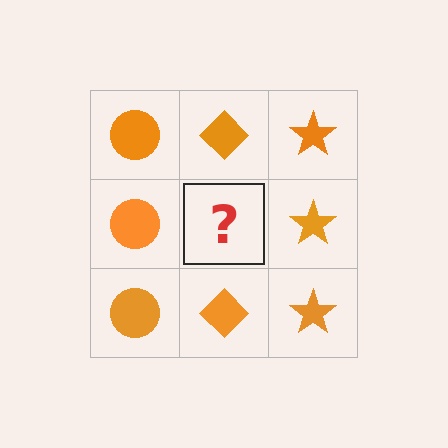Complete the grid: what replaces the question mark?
The question mark should be replaced with an orange diamond.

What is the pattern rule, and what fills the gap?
The rule is that each column has a consistent shape. The gap should be filled with an orange diamond.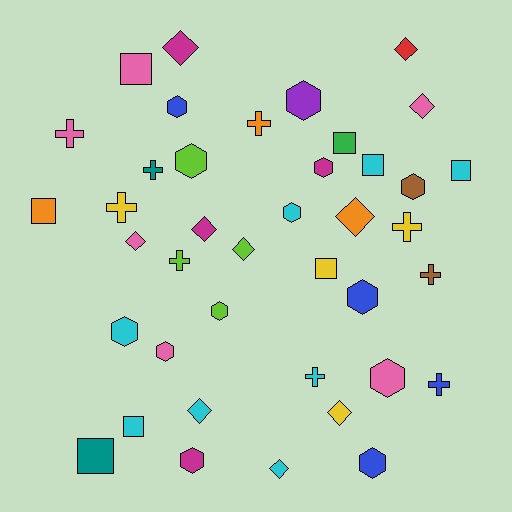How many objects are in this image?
There are 40 objects.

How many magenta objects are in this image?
There are 4 magenta objects.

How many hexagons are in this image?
There are 13 hexagons.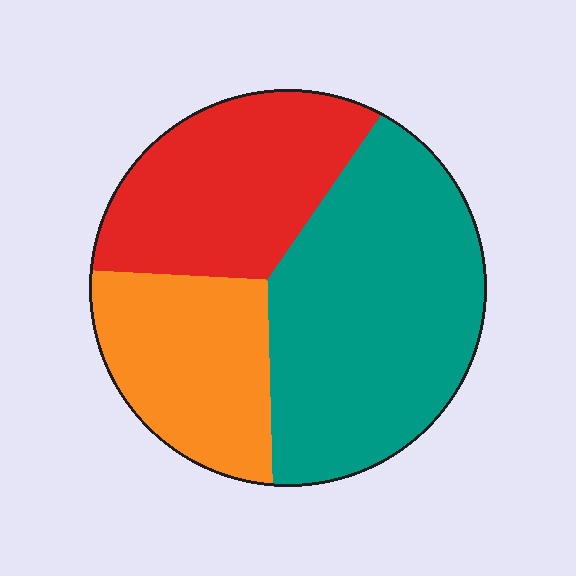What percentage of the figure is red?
Red covers around 30% of the figure.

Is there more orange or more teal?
Teal.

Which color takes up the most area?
Teal, at roughly 45%.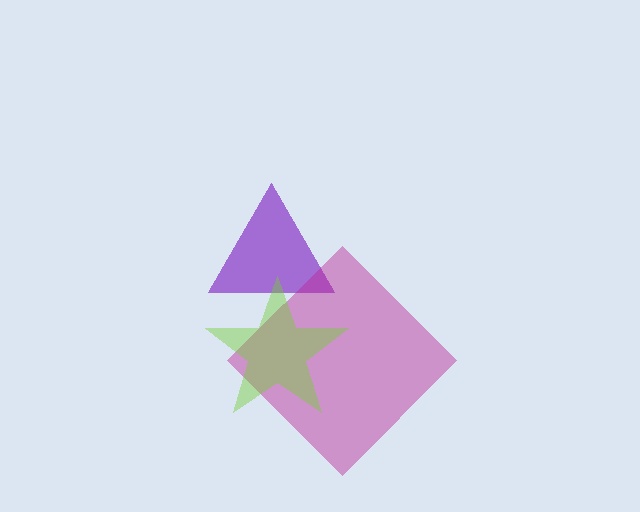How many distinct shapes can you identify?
There are 3 distinct shapes: a purple triangle, a magenta diamond, a lime star.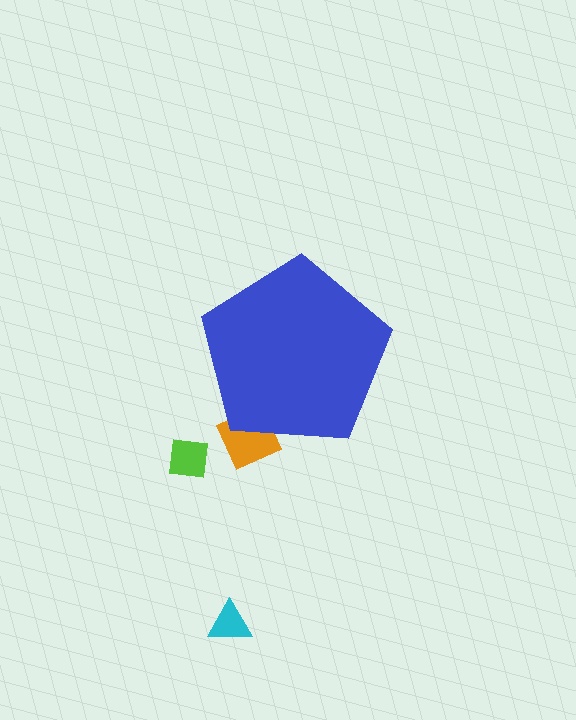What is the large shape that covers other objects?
A blue pentagon.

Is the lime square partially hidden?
No, the lime square is fully visible.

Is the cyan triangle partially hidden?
No, the cyan triangle is fully visible.